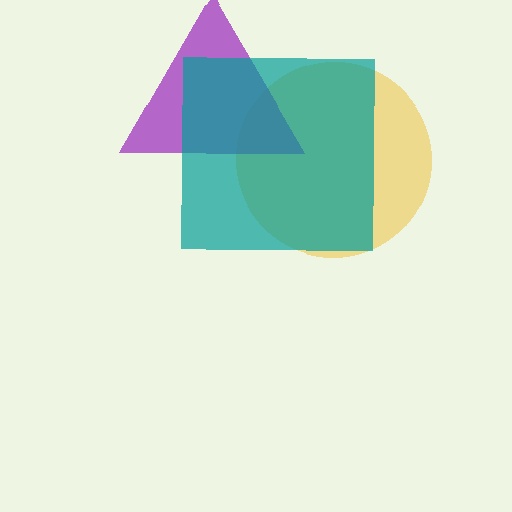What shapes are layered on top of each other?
The layered shapes are: a yellow circle, a purple triangle, a teal square.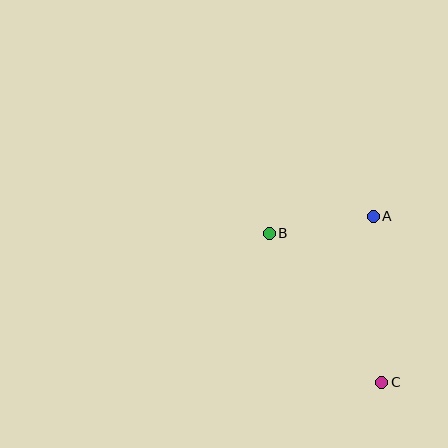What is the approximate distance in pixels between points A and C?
The distance between A and C is approximately 166 pixels.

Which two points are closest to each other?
Points A and B are closest to each other.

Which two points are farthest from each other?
Points B and C are farthest from each other.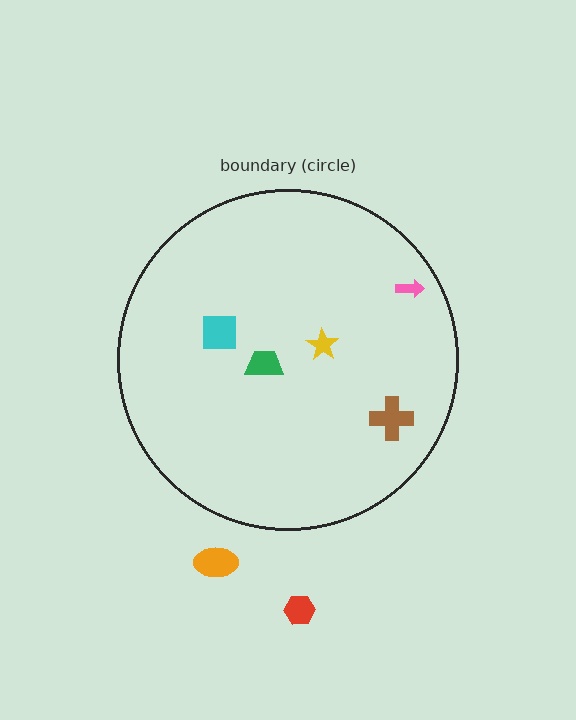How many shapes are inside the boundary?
5 inside, 2 outside.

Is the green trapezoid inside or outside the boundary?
Inside.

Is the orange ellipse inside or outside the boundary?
Outside.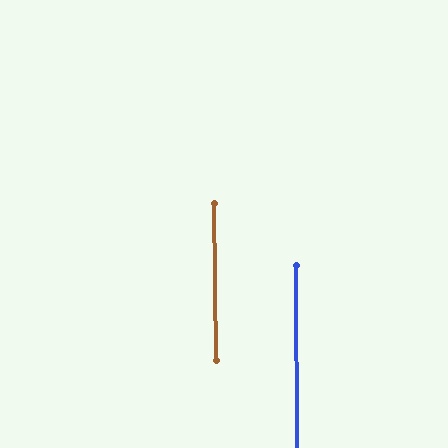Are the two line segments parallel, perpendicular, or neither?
Parallel — their directions differ by only 0.4°.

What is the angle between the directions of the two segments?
Approximately 0 degrees.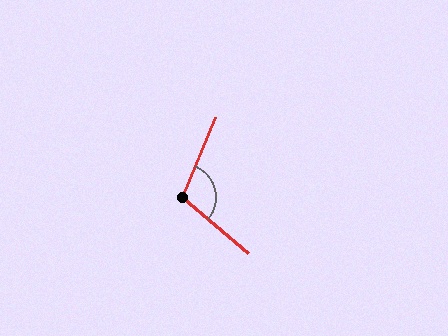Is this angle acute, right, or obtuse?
It is obtuse.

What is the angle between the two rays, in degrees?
Approximately 108 degrees.